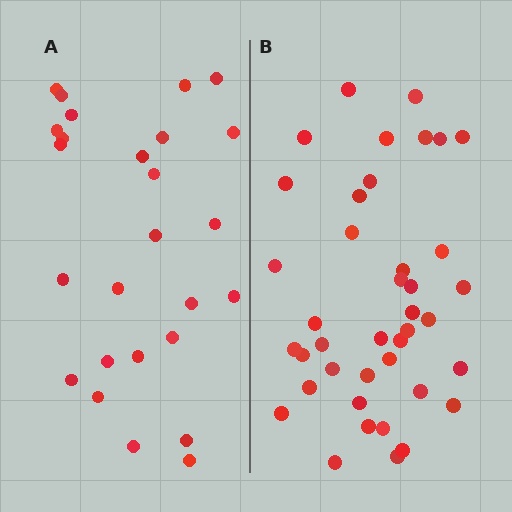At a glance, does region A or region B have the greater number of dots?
Region B (the right region) has more dots.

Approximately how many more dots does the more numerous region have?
Region B has approximately 15 more dots than region A.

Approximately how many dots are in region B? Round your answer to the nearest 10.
About 40 dots.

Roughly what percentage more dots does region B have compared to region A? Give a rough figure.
About 55% more.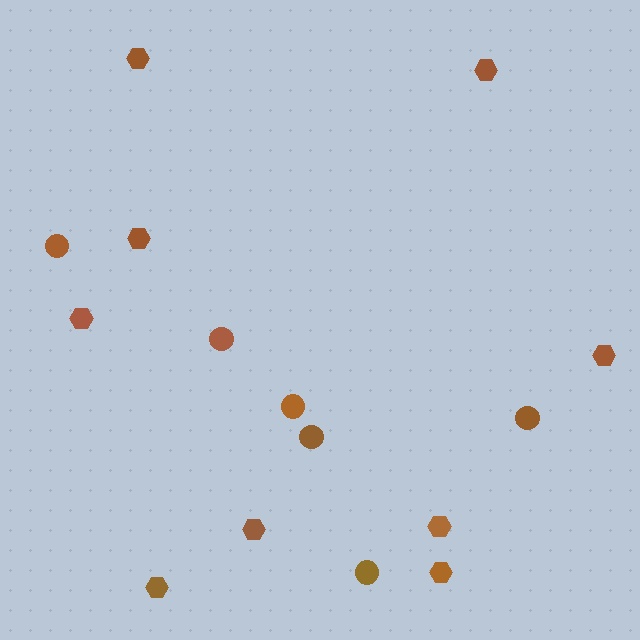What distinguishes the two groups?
There are 2 groups: one group of hexagons (9) and one group of circles (6).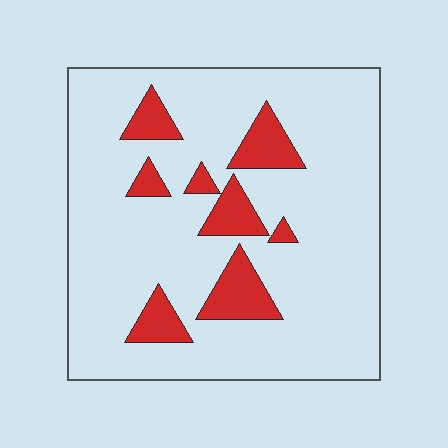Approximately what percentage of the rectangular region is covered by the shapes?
Approximately 15%.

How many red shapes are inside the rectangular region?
8.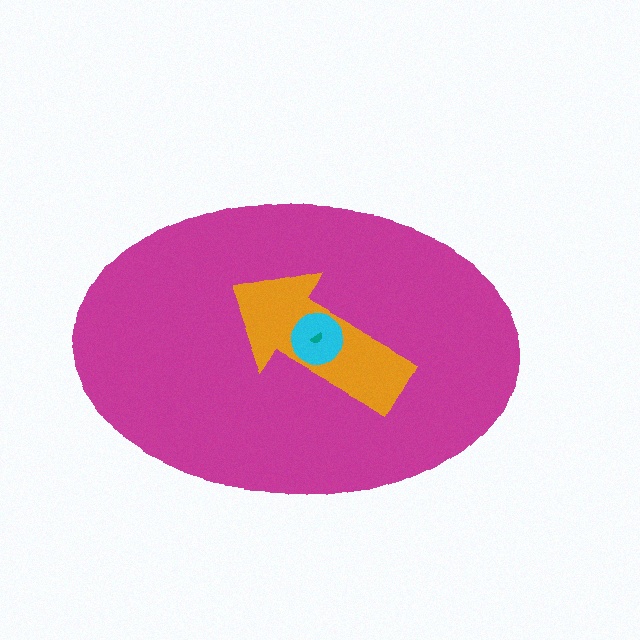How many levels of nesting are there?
4.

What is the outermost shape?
The magenta ellipse.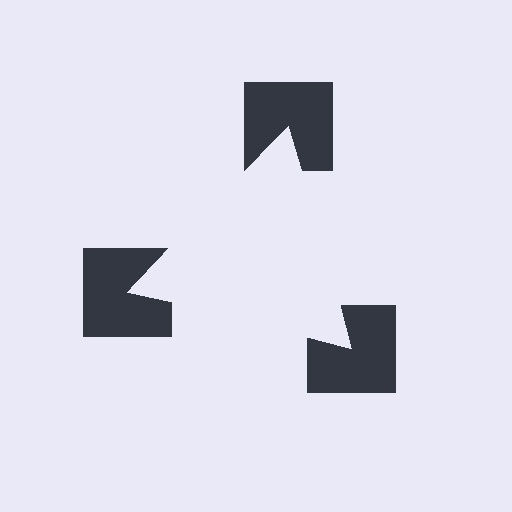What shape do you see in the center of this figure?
An illusory triangle — its edges are inferred from the aligned wedge cuts in the notched squares, not physically drawn.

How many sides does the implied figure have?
3 sides.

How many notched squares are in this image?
There are 3 — one at each vertex of the illusory triangle.